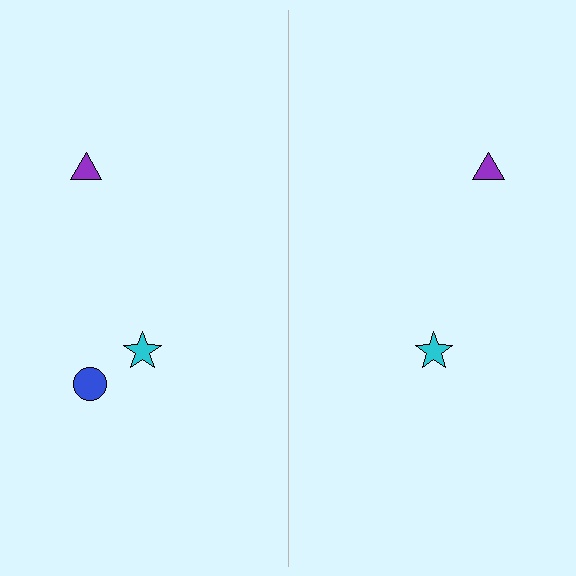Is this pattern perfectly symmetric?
No, the pattern is not perfectly symmetric. A blue circle is missing from the right side.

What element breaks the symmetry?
A blue circle is missing from the right side.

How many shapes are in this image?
There are 5 shapes in this image.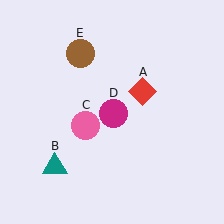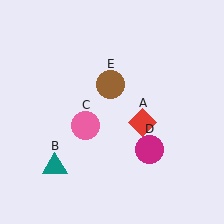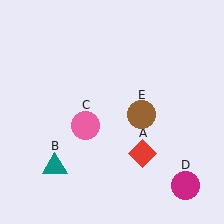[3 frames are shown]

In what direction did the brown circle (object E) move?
The brown circle (object E) moved down and to the right.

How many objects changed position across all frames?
3 objects changed position: red diamond (object A), magenta circle (object D), brown circle (object E).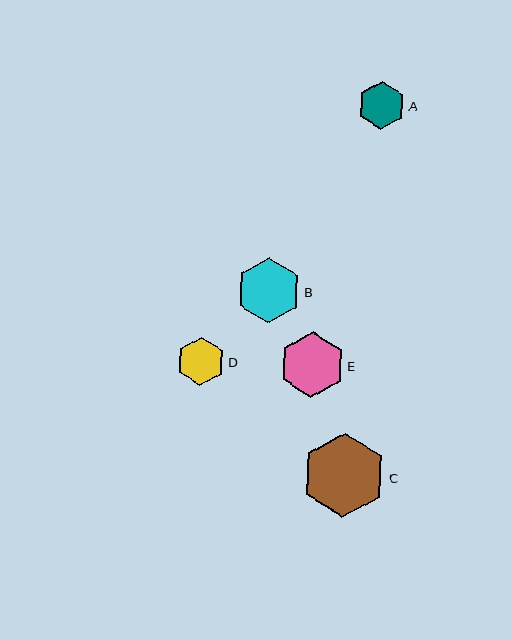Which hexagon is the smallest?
Hexagon A is the smallest with a size of approximately 47 pixels.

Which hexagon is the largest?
Hexagon C is the largest with a size of approximately 84 pixels.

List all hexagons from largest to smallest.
From largest to smallest: C, E, B, D, A.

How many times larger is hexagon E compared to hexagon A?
Hexagon E is approximately 1.4 times the size of hexagon A.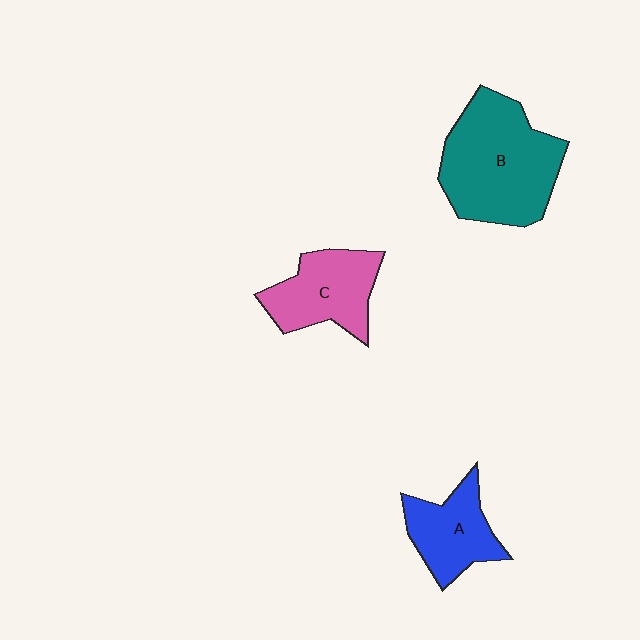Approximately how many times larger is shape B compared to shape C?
Approximately 1.6 times.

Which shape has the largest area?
Shape B (teal).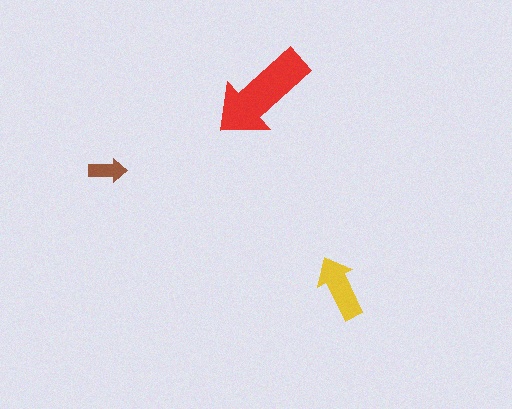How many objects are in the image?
There are 3 objects in the image.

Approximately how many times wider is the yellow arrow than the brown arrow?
About 1.5 times wider.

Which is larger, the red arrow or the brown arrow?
The red one.